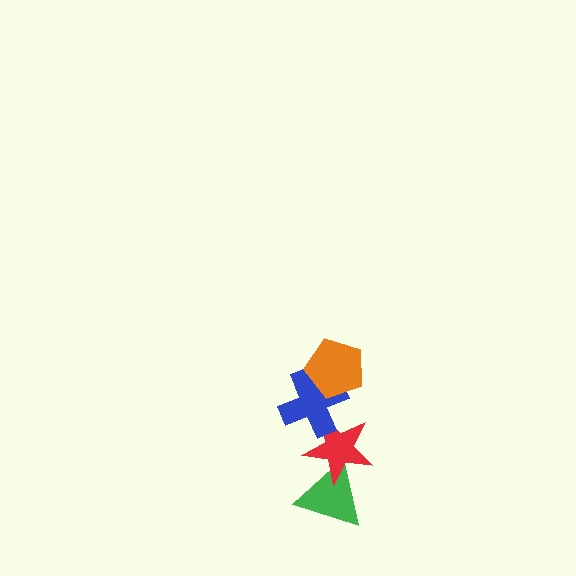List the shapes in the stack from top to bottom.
From top to bottom: the orange pentagon, the blue cross, the red star, the green triangle.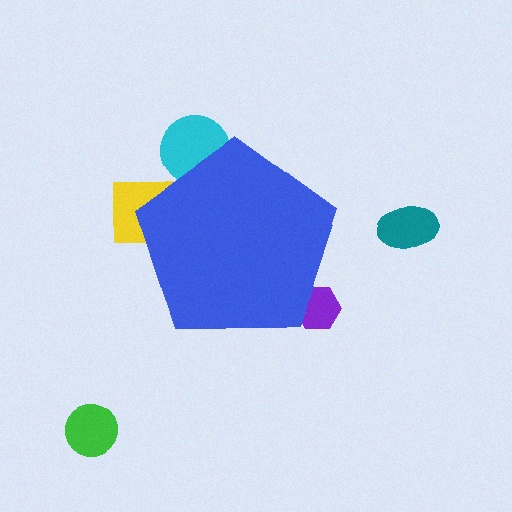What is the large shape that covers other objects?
A blue pentagon.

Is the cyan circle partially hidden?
Yes, the cyan circle is partially hidden behind the blue pentagon.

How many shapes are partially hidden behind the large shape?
3 shapes are partially hidden.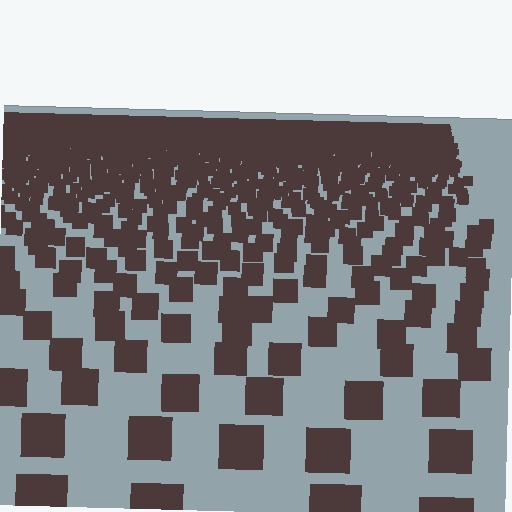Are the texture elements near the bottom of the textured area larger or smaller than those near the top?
Larger. Near the bottom, elements are closer to the viewer and appear at a bigger on-screen size.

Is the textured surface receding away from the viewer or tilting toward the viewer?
The surface is receding away from the viewer. Texture elements get smaller and denser toward the top.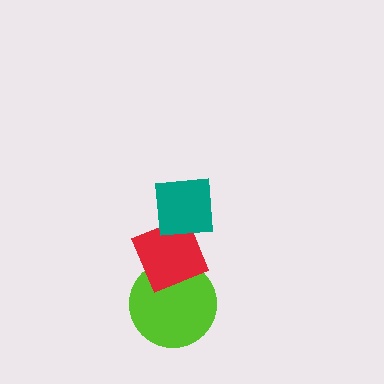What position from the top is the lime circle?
The lime circle is 3rd from the top.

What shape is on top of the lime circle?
The red diamond is on top of the lime circle.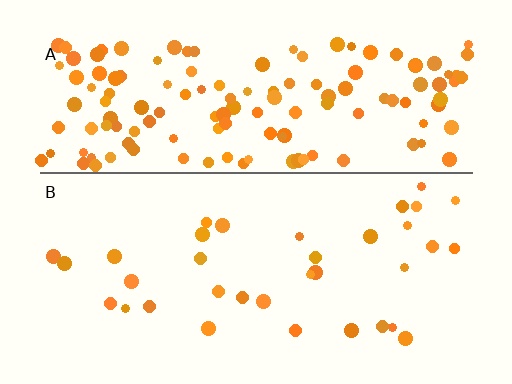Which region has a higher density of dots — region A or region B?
A (the top).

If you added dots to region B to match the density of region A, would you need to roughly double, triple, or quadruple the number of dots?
Approximately quadruple.